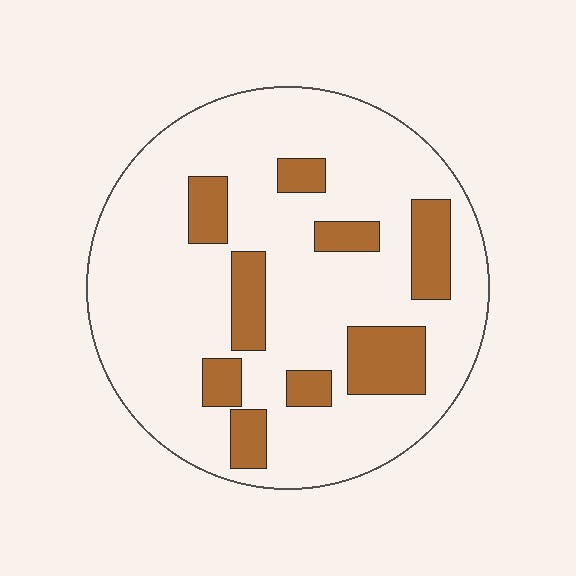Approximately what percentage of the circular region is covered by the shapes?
Approximately 20%.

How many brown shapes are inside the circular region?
9.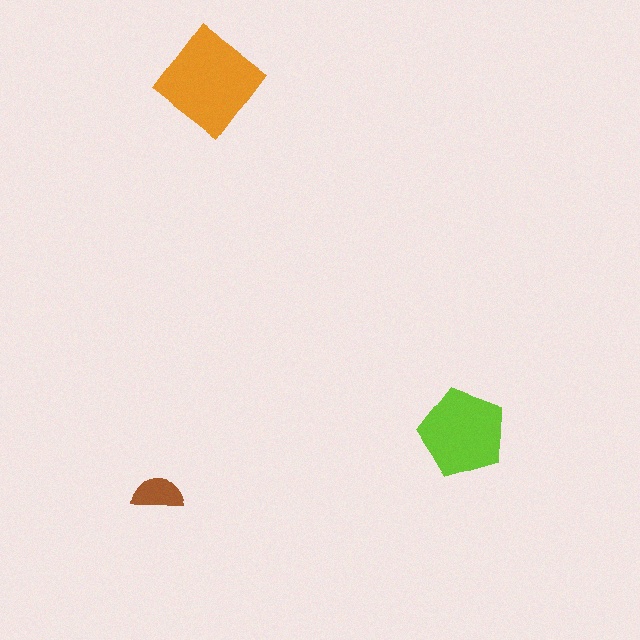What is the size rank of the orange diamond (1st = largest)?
1st.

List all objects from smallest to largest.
The brown semicircle, the lime pentagon, the orange diamond.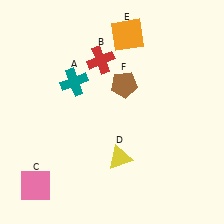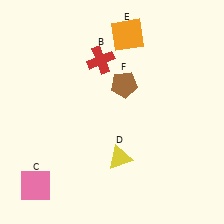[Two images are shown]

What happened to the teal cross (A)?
The teal cross (A) was removed in Image 2. It was in the top-left area of Image 1.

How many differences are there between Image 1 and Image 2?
There is 1 difference between the two images.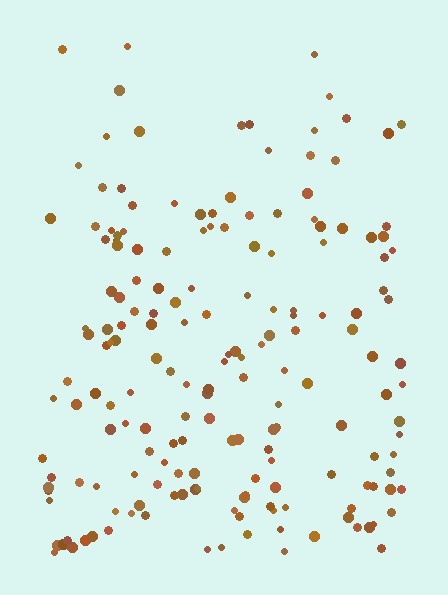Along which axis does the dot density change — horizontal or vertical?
Vertical.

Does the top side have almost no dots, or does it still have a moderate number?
Still a moderate number, just noticeably fewer than the bottom.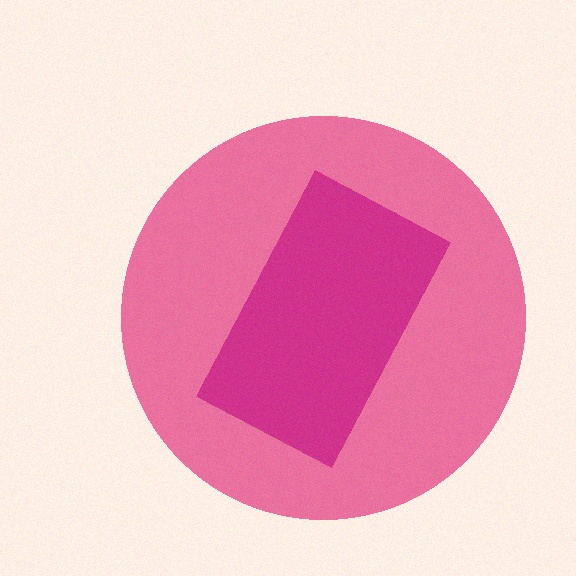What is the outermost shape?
The pink circle.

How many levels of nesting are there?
2.